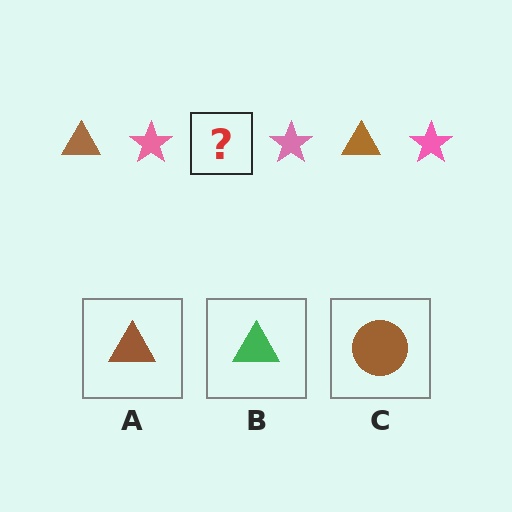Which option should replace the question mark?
Option A.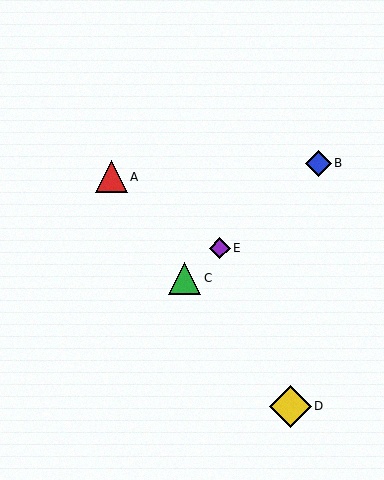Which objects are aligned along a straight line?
Objects B, C, E are aligned along a straight line.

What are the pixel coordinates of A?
Object A is at (111, 177).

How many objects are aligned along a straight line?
3 objects (B, C, E) are aligned along a straight line.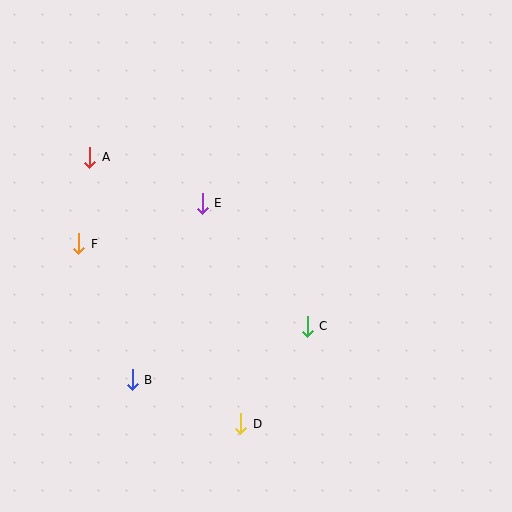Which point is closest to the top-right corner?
Point E is closest to the top-right corner.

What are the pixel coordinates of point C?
Point C is at (307, 326).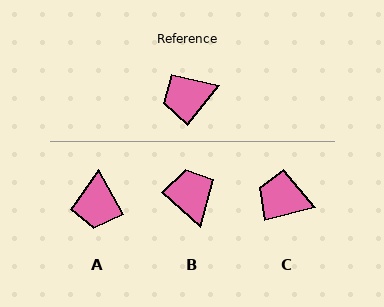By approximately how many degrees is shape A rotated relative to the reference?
Approximately 68 degrees counter-clockwise.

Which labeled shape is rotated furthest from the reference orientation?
B, about 93 degrees away.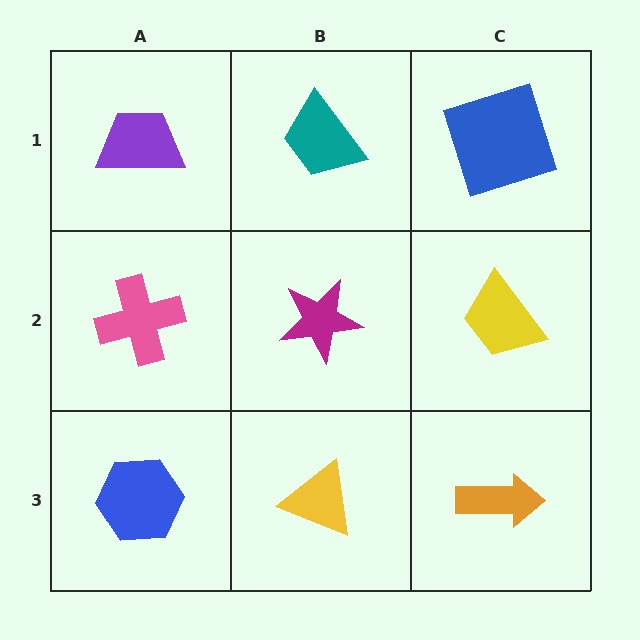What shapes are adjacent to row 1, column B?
A magenta star (row 2, column B), a purple trapezoid (row 1, column A), a blue square (row 1, column C).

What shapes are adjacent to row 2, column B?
A teal trapezoid (row 1, column B), a yellow triangle (row 3, column B), a pink cross (row 2, column A), a yellow trapezoid (row 2, column C).